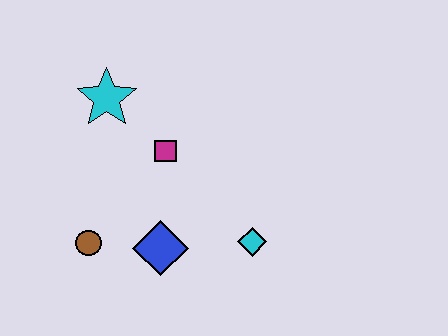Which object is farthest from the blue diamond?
The cyan star is farthest from the blue diamond.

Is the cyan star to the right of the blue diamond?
No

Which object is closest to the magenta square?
The cyan star is closest to the magenta square.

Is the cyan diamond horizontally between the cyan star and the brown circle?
No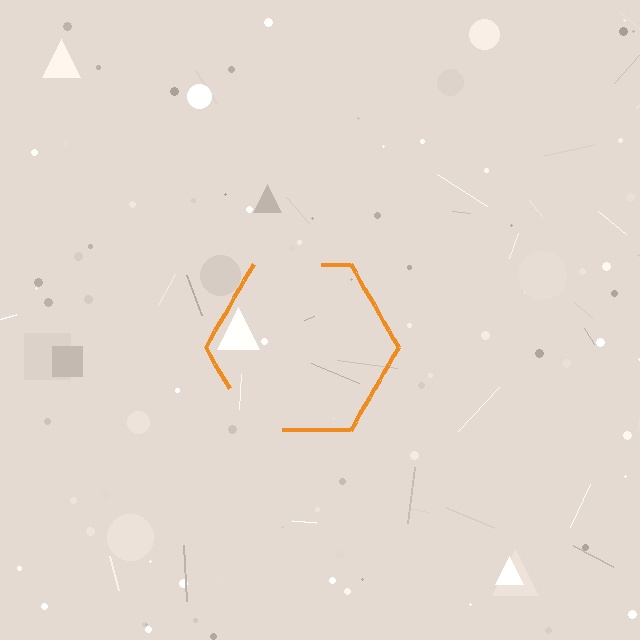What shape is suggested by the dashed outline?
The dashed outline suggests a hexagon.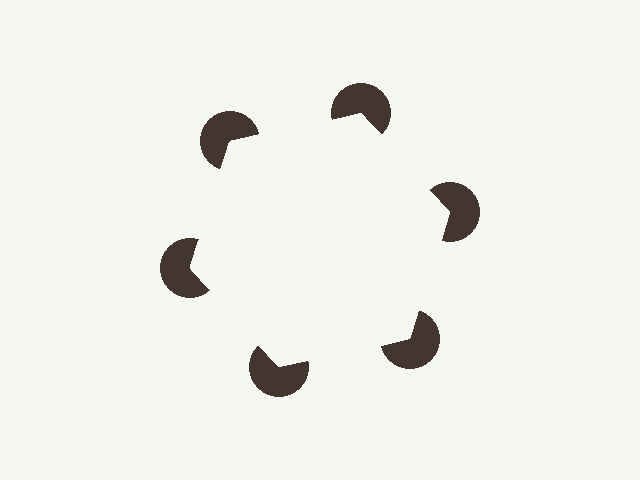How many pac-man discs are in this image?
There are 6 — one at each vertex of the illusory hexagon.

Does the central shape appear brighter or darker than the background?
It typically appears slightly brighter than the background, even though no actual brightness change is drawn.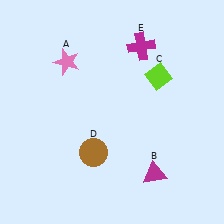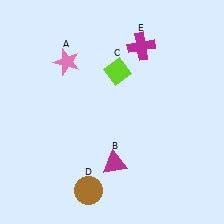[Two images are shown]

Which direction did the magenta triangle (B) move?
The magenta triangle (B) moved left.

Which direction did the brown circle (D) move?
The brown circle (D) moved down.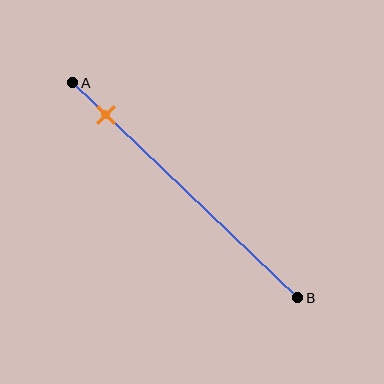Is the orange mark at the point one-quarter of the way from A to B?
No, the mark is at about 15% from A, not at the 25% one-quarter point.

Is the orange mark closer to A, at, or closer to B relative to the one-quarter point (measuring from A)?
The orange mark is closer to point A than the one-quarter point of segment AB.